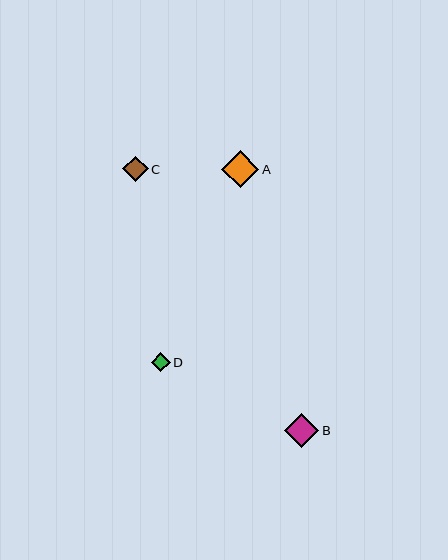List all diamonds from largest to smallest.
From largest to smallest: A, B, C, D.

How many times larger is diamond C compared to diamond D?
Diamond C is approximately 1.3 times the size of diamond D.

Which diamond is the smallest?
Diamond D is the smallest with a size of approximately 19 pixels.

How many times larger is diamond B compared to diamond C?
Diamond B is approximately 1.3 times the size of diamond C.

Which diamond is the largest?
Diamond A is the largest with a size of approximately 37 pixels.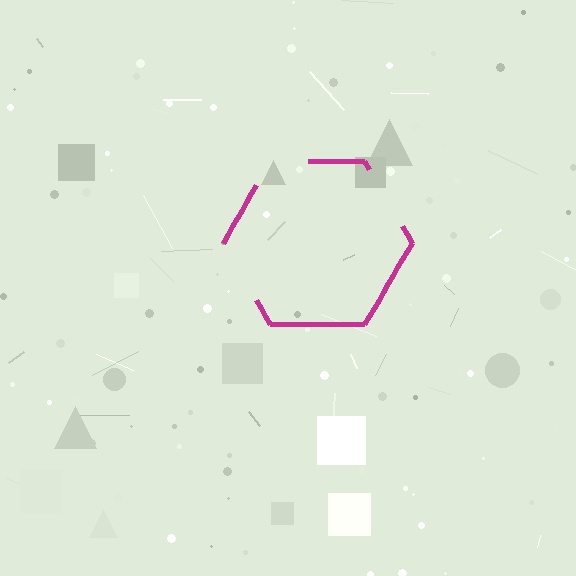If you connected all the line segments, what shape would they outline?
They would outline a hexagon.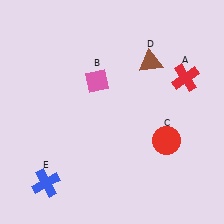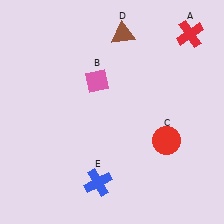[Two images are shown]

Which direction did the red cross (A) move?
The red cross (A) moved up.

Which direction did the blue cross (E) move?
The blue cross (E) moved right.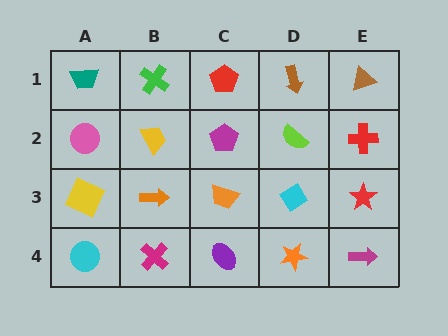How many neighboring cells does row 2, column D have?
4.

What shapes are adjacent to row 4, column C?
An orange trapezoid (row 3, column C), a magenta cross (row 4, column B), an orange star (row 4, column D).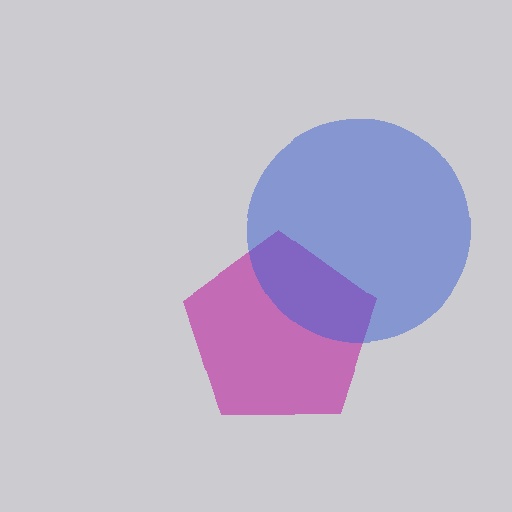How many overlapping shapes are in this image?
There are 2 overlapping shapes in the image.